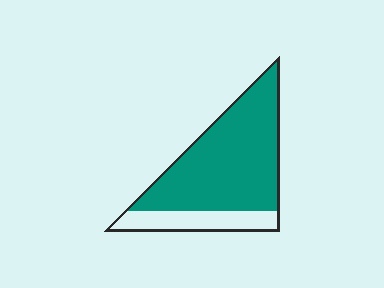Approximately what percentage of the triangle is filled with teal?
Approximately 80%.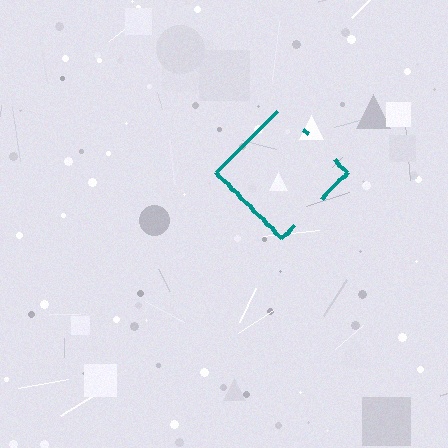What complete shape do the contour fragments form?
The contour fragments form a diamond.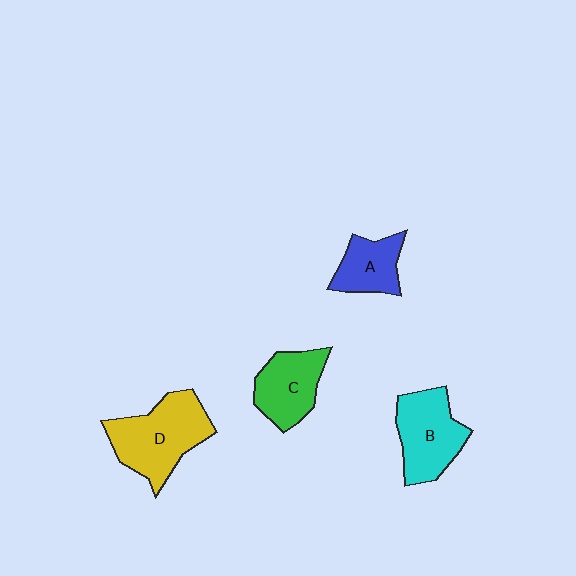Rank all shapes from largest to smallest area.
From largest to smallest: D (yellow), B (cyan), C (green), A (blue).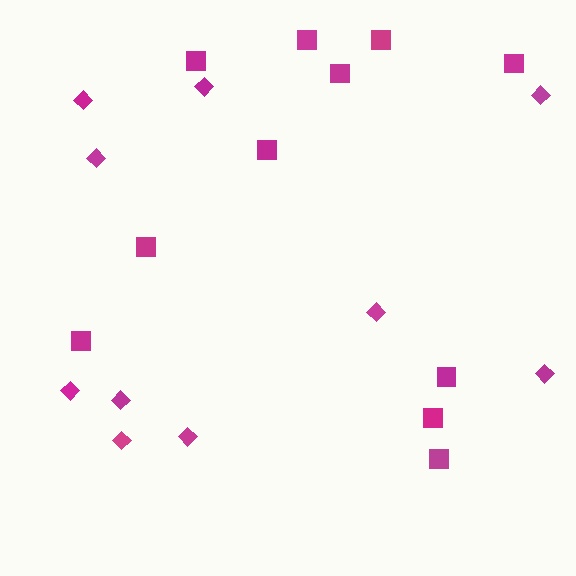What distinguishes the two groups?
There are 2 groups: one group of diamonds (10) and one group of squares (11).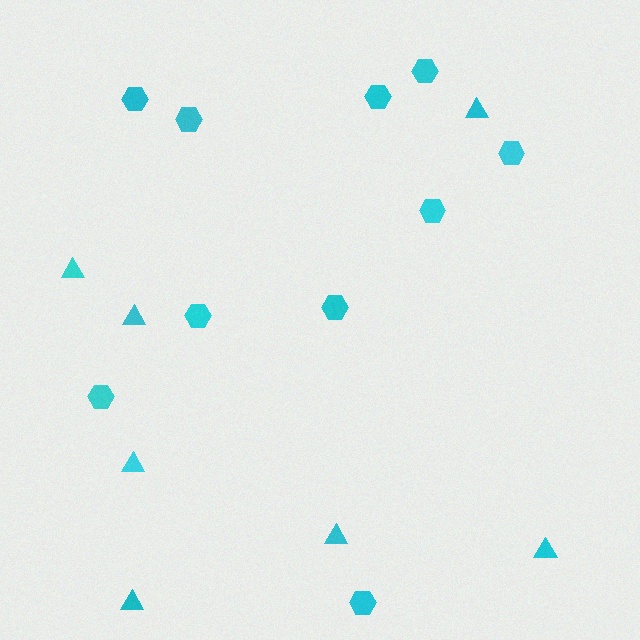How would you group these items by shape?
There are 2 groups: one group of hexagons (10) and one group of triangles (7).